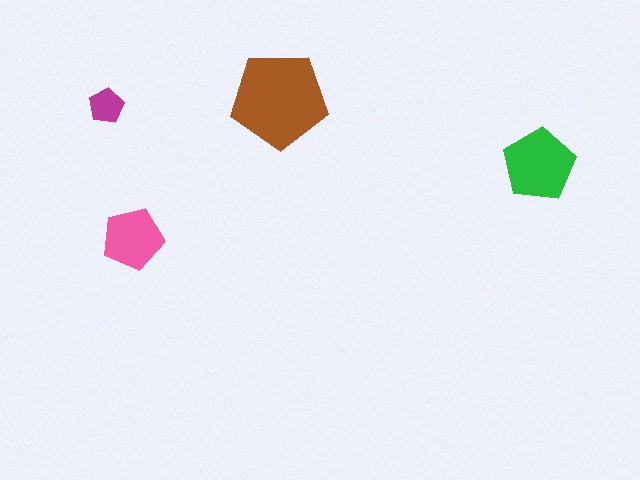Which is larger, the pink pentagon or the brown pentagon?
The brown one.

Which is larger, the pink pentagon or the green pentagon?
The green one.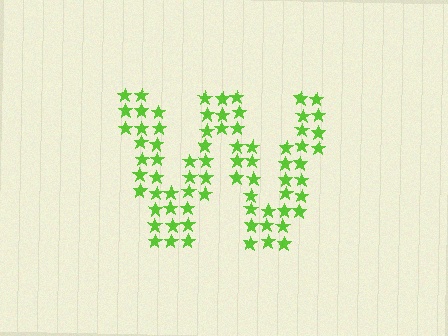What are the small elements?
The small elements are stars.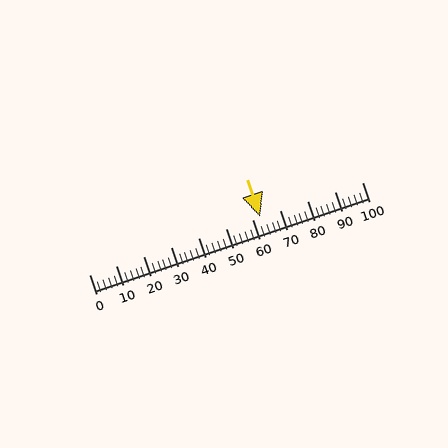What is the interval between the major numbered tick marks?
The major tick marks are spaced 10 units apart.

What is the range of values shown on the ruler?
The ruler shows values from 0 to 100.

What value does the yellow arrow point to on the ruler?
The yellow arrow points to approximately 63.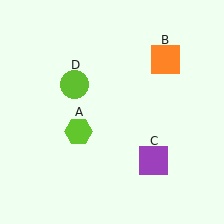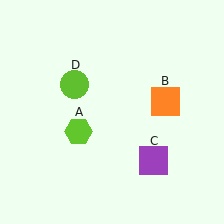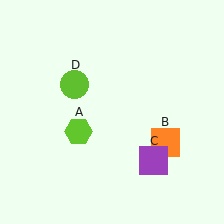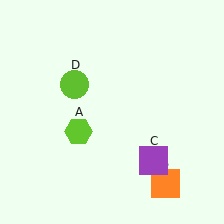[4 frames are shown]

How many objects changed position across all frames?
1 object changed position: orange square (object B).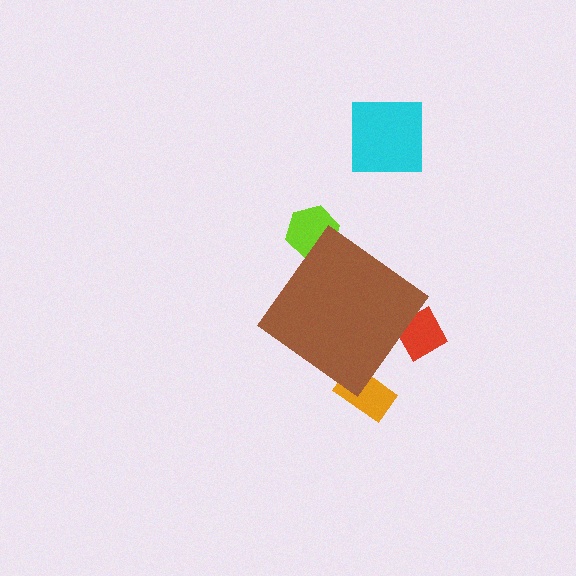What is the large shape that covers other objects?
A brown diamond.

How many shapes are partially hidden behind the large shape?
3 shapes are partially hidden.